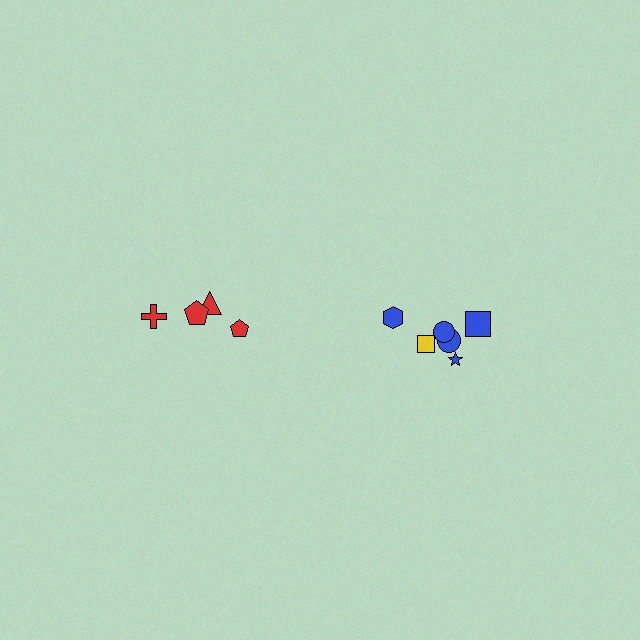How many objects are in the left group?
There are 4 objects.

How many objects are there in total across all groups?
There are 10 objects.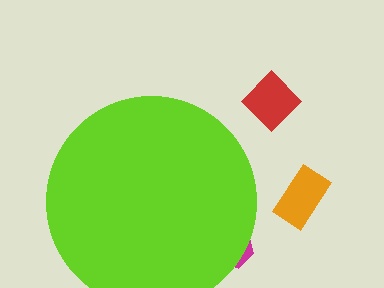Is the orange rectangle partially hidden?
No, the orange rectangle is fully visible.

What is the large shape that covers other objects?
A lime circle.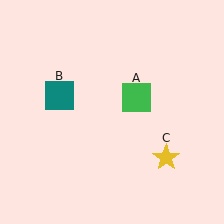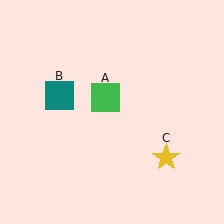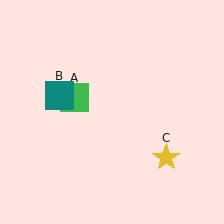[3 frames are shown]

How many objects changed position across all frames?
1 object changed position: green square (object A).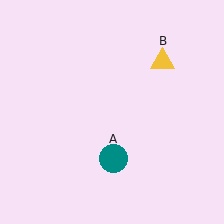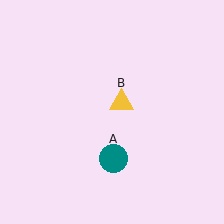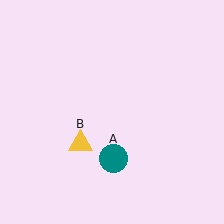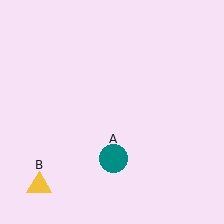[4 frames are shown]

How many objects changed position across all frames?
1 object changed position: yellow triangle (object B).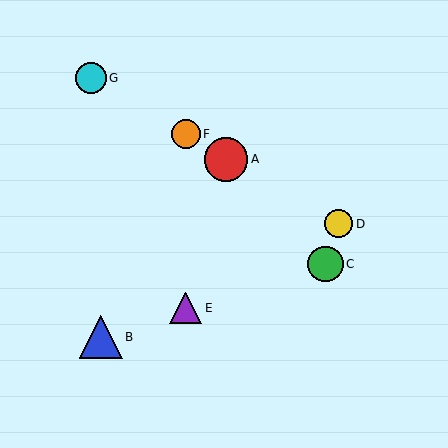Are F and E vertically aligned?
Yes, both are at x≈186.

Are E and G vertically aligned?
No, E is at x≈186 and G is at x≈91.